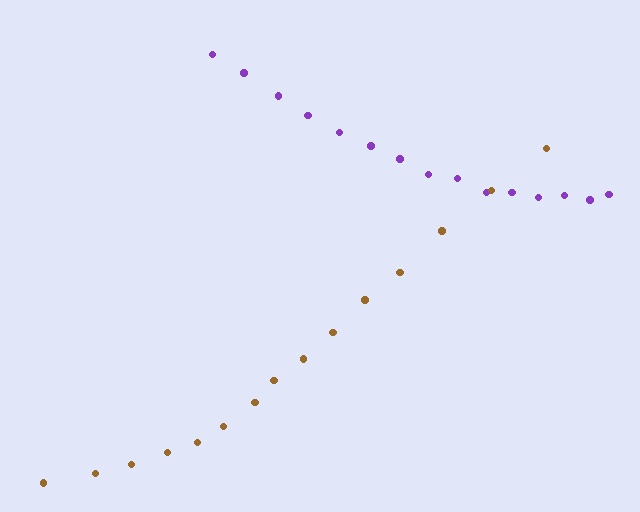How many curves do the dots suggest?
There are 2 distinct paths.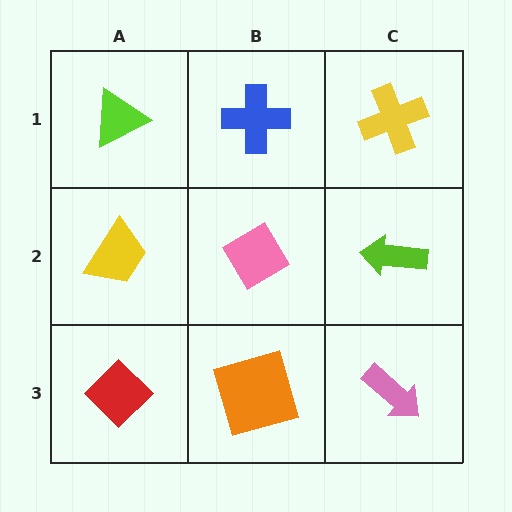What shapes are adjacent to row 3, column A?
A yellow trapezoid (row 2, column A), an orange square (row 3, column B).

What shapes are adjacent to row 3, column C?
A lime arrow (row 2, column C), an orange square (row 3, column B).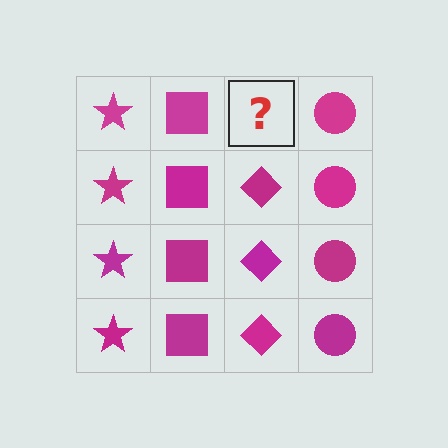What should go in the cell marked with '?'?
The missing cell should contain a magenta diamond.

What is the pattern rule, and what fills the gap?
The rule is that each column has a consistent shape. The gap should be filled with a magenta diamond.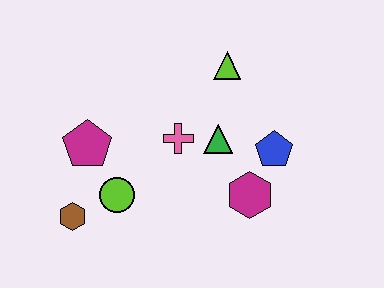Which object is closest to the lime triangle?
The green triangle is closest to the lime triangle.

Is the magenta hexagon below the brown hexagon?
No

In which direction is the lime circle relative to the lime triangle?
The lime circle is below the lime triangle.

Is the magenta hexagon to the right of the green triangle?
Yes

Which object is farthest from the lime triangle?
The brown hexagon is farthest from the lime triangle.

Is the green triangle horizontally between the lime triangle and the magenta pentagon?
Yes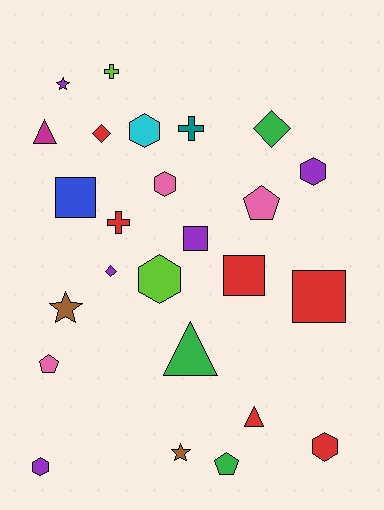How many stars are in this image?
There are 3 stars.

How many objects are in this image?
There are 25 objects.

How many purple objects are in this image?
There are 5 purple objects.